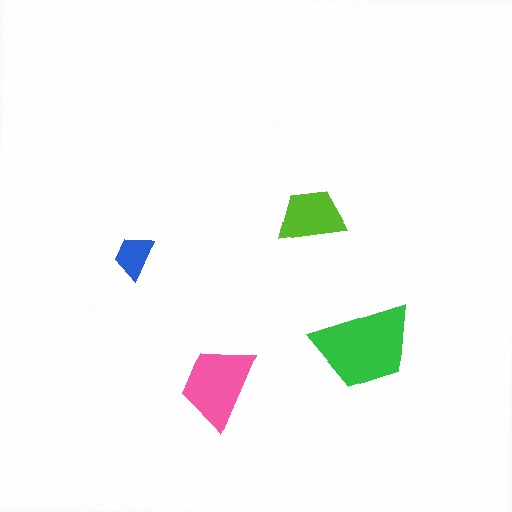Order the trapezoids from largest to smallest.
the green one, the pink one, the lime one, the blue one.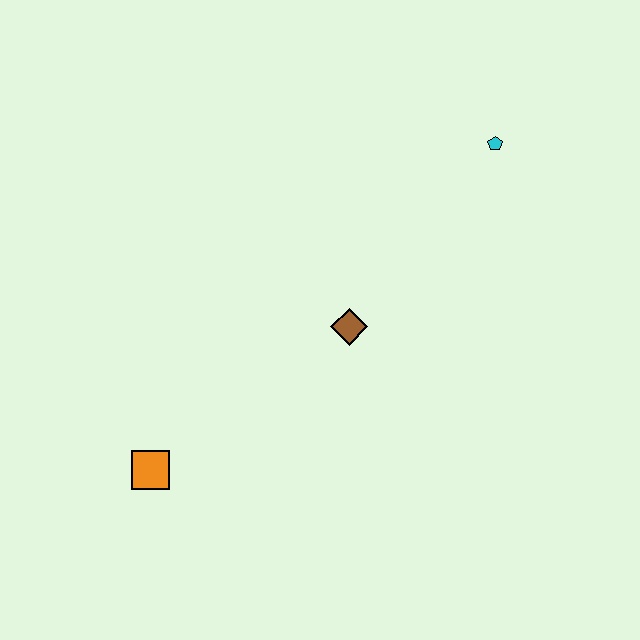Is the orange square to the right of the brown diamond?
No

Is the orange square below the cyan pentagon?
Yes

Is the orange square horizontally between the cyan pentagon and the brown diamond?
No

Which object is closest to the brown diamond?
The cyan pentagon is closest to the brown diamond.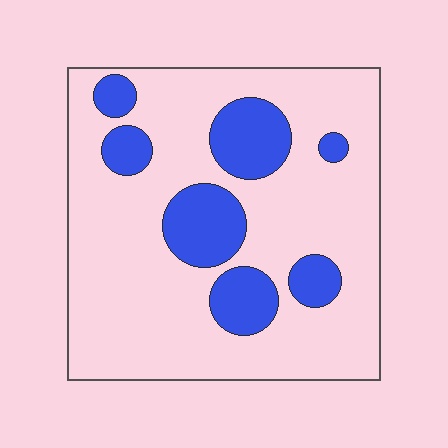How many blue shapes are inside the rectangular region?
7.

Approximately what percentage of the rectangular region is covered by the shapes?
Approximately 20%.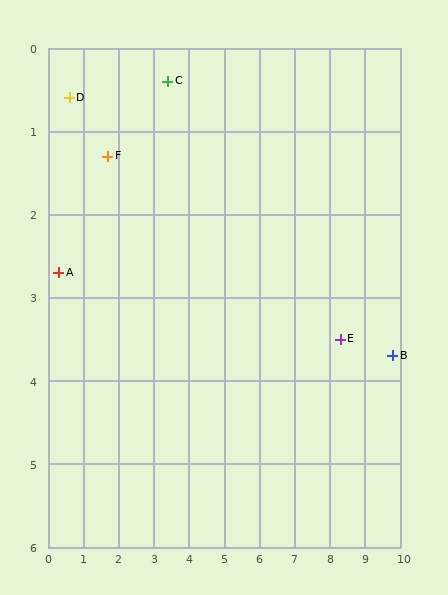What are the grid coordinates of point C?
Point C is at approximately (3.4, 0.4).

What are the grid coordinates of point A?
Point A is at approximately (0.3, 2.7).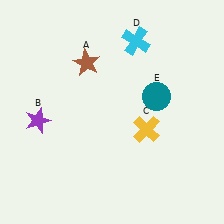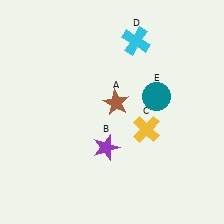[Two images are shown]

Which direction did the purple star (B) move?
The purple star (B) moved right.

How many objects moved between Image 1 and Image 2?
2 objects moved between the two images.